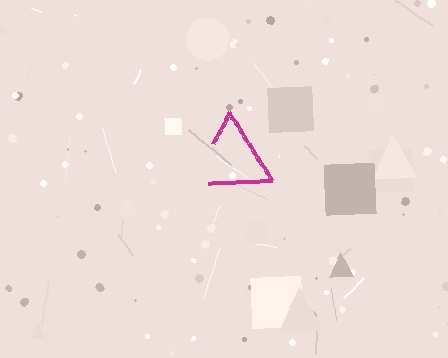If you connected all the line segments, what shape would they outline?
They would outline a triangle.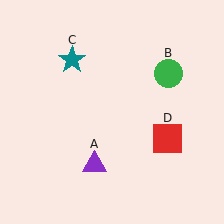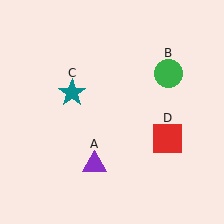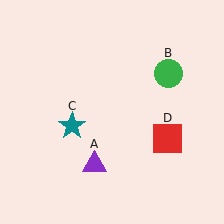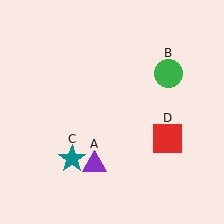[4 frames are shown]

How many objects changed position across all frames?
1 object changed position: teal star (object C).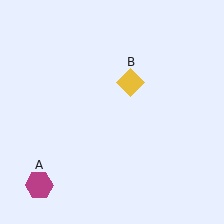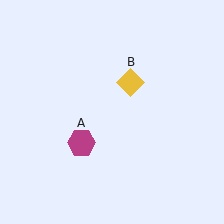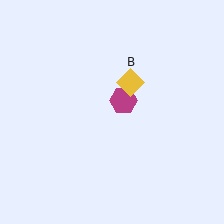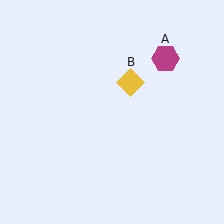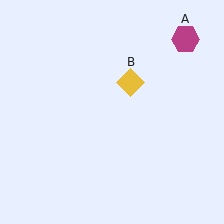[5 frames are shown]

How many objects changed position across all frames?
1 object changed position: magenta hexagon (object A).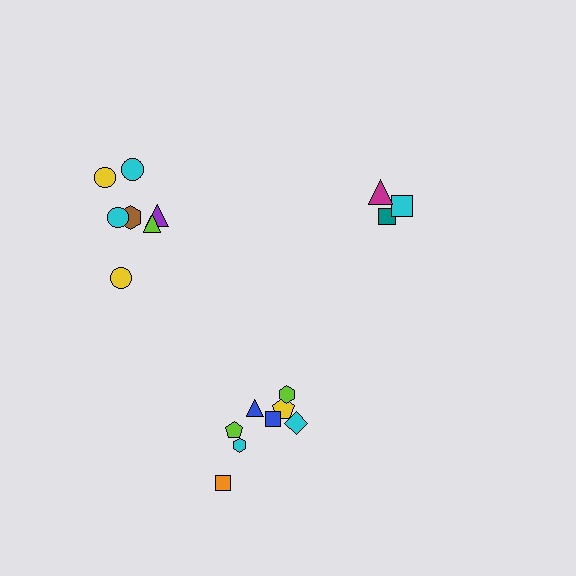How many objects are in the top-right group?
There are 3 objects.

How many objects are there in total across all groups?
There are 18 objects.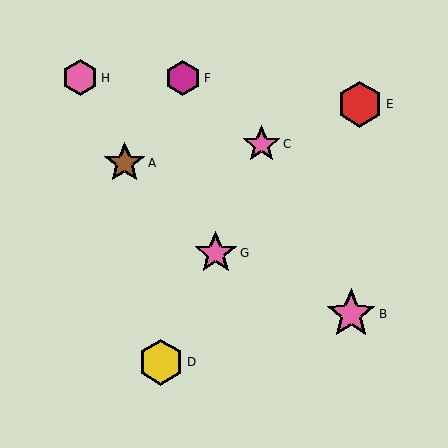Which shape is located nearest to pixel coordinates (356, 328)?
The pink star (labeled B) at (351, 314) is nearest to that location.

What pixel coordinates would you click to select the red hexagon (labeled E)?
Click at (360, 104) to select the red hexagon E.